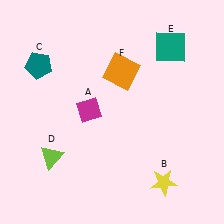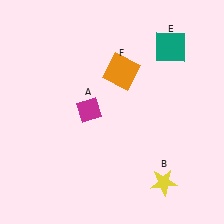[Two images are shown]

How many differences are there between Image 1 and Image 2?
There are 2 differences between the two images.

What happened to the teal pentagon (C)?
The teal pentagon (C) was removed in Image 2. It was in the top-left area of Image 1.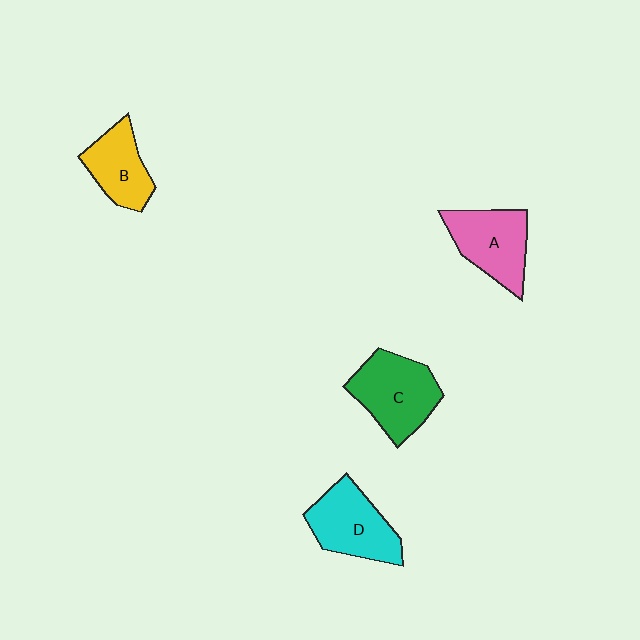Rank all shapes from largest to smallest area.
From largest to smallest: C (green), D (cyan), A (pink), B (yellow).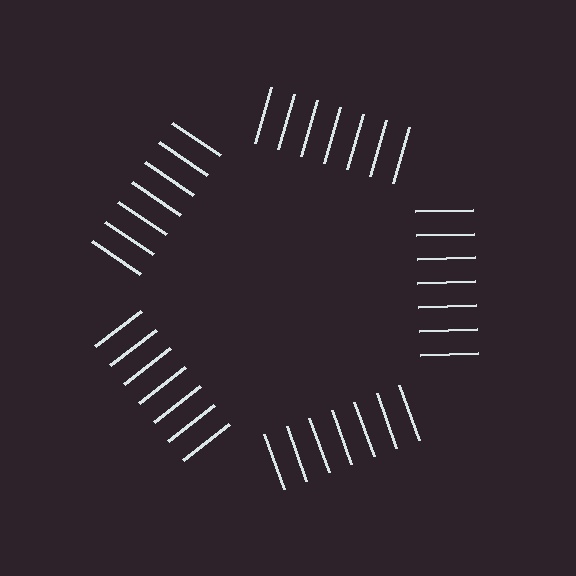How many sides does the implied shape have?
5 sides — the line-ends trace a pentagon.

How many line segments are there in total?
35 — 7 along each of the 5 edges.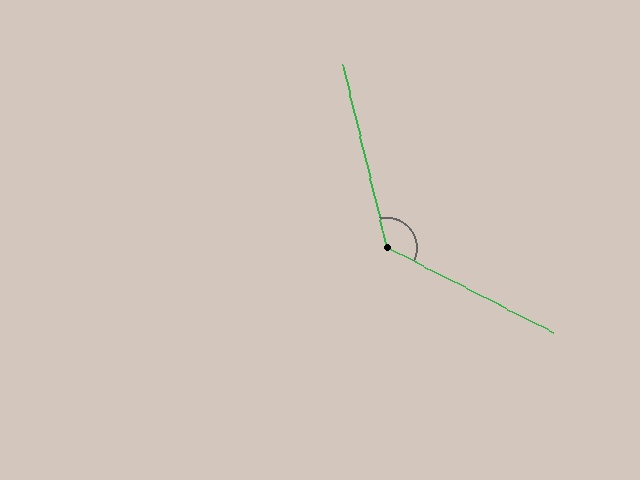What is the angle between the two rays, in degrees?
Approximately 131 degrees.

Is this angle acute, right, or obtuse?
It is obtuse.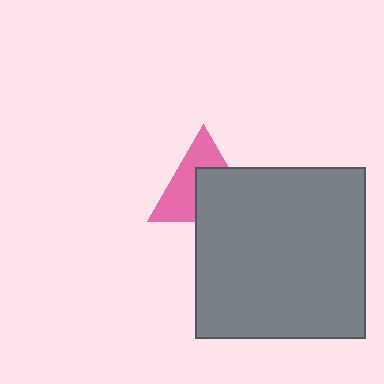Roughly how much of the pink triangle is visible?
About half of it is visible (roughly 52%).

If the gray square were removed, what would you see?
You would see the complete pink triangle.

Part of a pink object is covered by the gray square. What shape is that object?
It is a triangle.